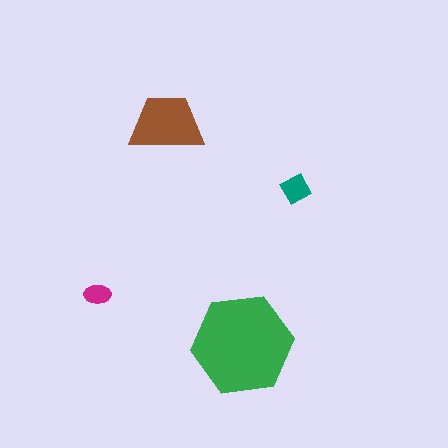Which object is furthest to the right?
The teal diamond is rightmost.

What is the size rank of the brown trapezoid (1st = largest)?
2nd.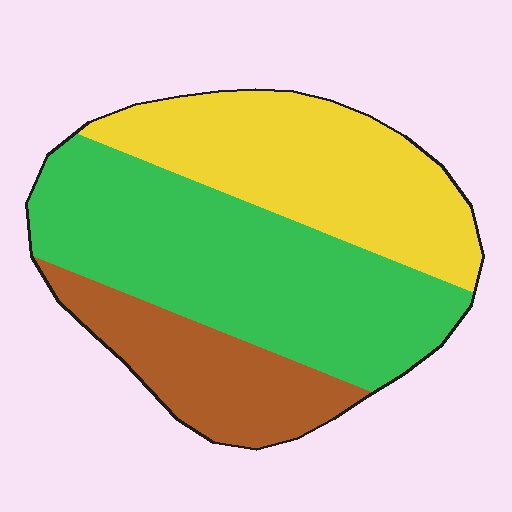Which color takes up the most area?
Green, at roughly 45%.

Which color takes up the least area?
Brown, at roughly 20%.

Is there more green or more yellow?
Green.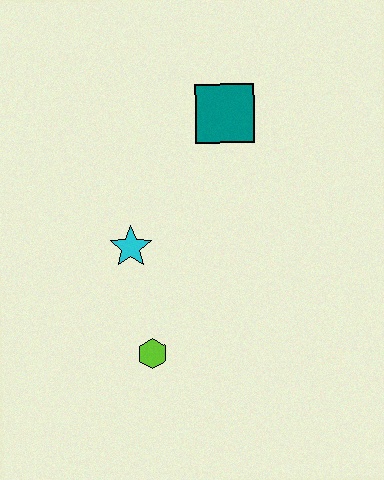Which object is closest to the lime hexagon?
The cyan star is closest to the lime hexagon.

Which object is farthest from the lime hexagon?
The teal square is farthest from the lime hexagon.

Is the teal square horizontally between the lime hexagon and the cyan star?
No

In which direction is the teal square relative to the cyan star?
The teal square is above the cyan star.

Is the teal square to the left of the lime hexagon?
No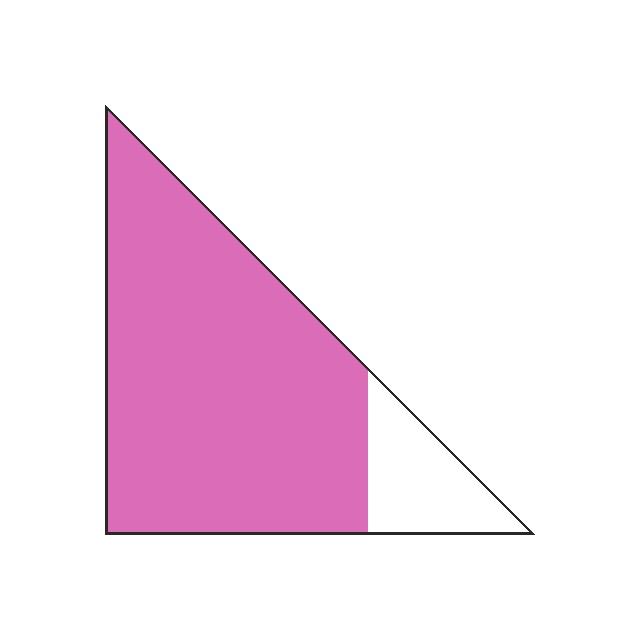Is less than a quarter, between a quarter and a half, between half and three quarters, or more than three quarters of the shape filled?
More than three quarters.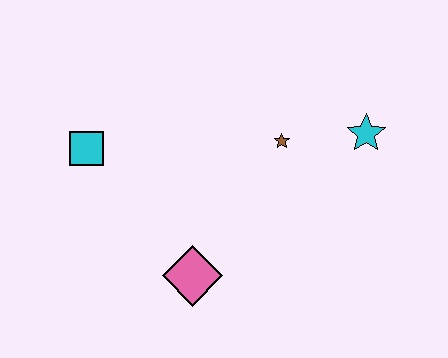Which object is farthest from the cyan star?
The cyan square is farthest from the cyan star.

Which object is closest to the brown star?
The cyan star is closest to the brown star.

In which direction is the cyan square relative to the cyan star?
The cyan square is to the left of the cyan star.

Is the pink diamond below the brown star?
Yes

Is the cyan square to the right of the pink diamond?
No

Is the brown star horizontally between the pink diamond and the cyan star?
Yes